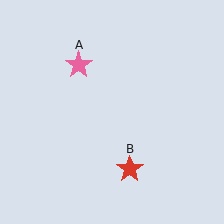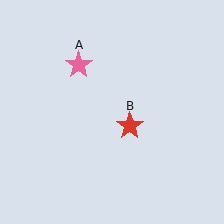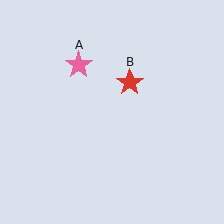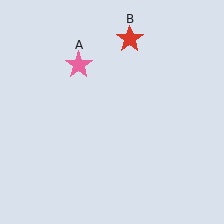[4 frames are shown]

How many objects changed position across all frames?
1 object changed position: red star (object B).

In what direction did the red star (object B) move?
The red star (object B) moved up.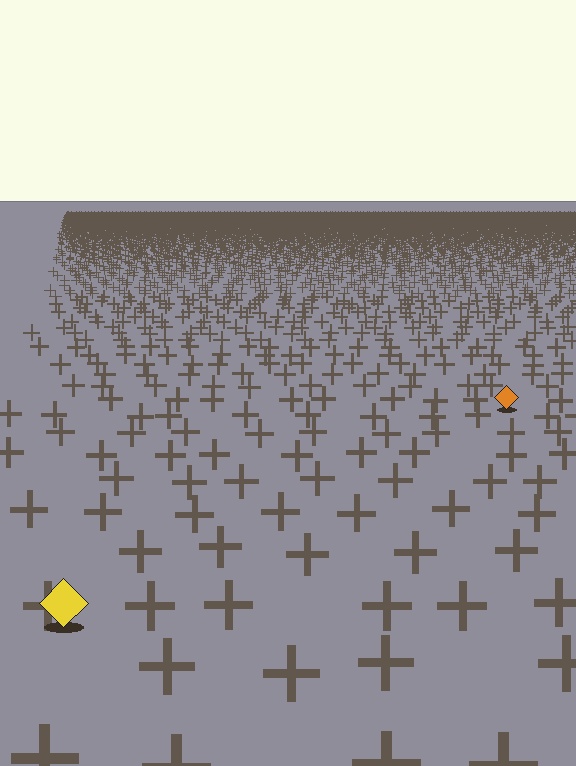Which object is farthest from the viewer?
The orange diamond is farthest from the viewer. It appears smaller and the ground texture around it is denser.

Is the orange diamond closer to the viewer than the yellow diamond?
No. The yellow diamond is closer — you can tell from the texture gradient: the ground texture is coarser near it.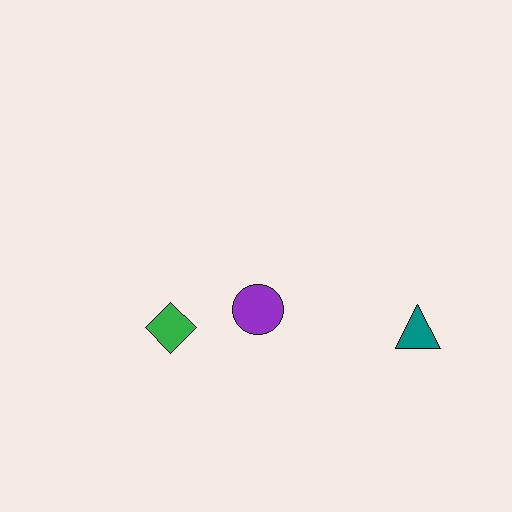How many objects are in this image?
There are 3 objects.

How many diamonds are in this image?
There is 1 diamond.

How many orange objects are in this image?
There are no orange objects.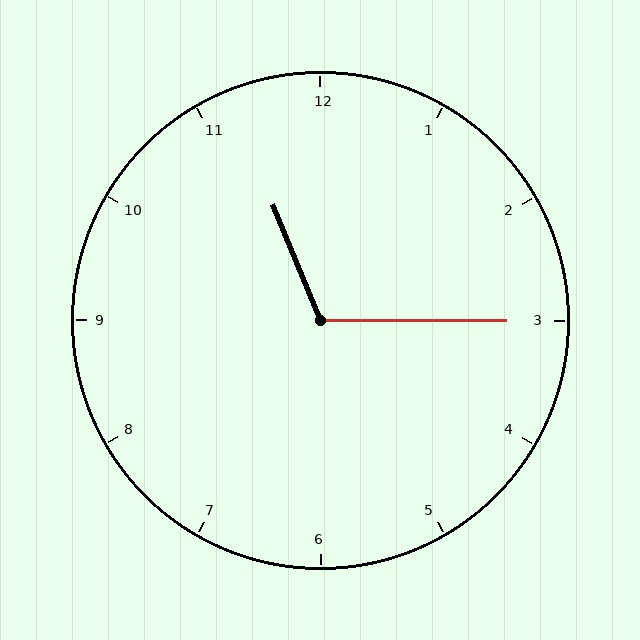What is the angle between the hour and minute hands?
Approximately 112 degrees.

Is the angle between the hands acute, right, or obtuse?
It is obtuse.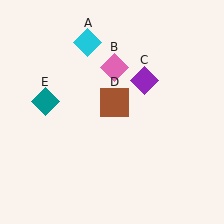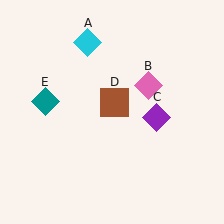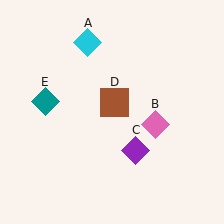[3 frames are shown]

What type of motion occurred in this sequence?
The pink diamond (object B), purple diamond (object C) rotated clockwise around the center of the scene.